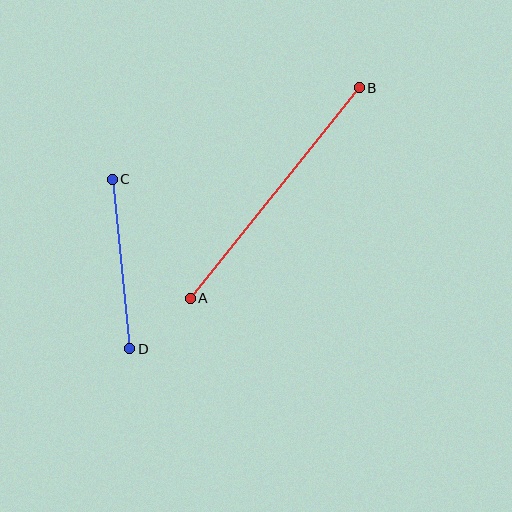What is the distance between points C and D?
The distance is approximately 170 pixels.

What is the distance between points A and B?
The distance is approximately 270 pixels.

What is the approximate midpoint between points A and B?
The midpoint is at approximately (275, 193) pixels.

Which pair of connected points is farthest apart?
Points A and B are farthest apart.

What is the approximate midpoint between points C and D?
The midpoint is at approximately (121, 264) pixels.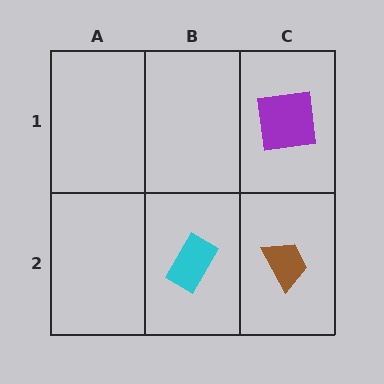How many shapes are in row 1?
1 shape.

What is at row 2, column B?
A cyan rectangle.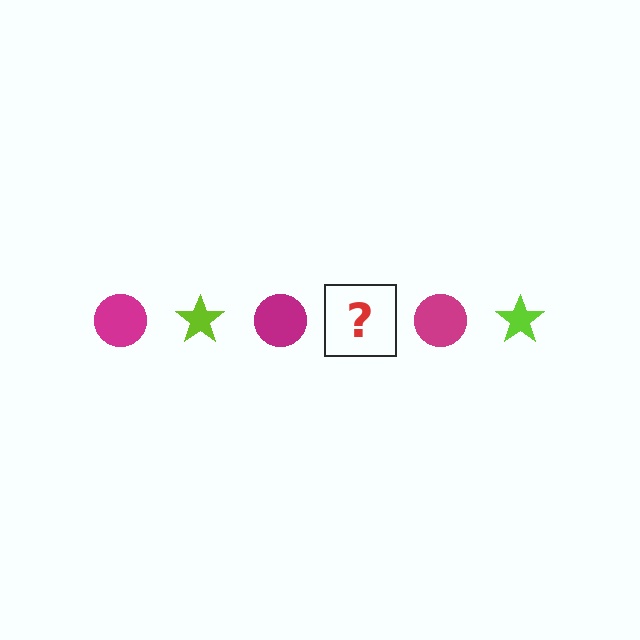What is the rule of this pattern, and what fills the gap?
The rule is that the pattern alternates between magenta circle and lime star. The gap should be filled with a lime star.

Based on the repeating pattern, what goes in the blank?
The blank should be a lime star.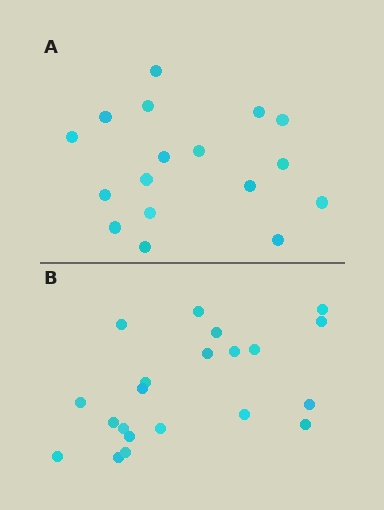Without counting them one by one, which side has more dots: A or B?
Region B (the bottom region) has more dots.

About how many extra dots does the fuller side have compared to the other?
Region B has about 4 more dots than region A.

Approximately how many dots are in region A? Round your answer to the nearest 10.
About 20 dots. (The exact count is 17, which rounds to 20.)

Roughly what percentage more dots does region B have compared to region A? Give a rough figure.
About 25% more.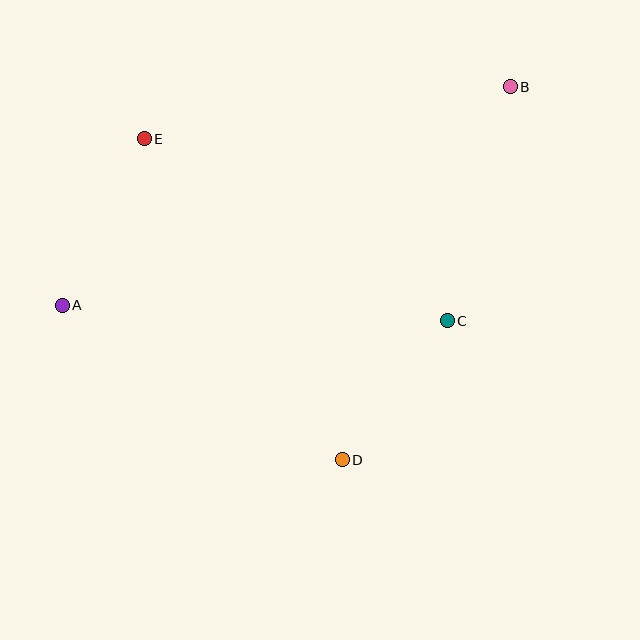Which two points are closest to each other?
Points C and D are closest to each other.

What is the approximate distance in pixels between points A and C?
The distance between A and C is approximately 385 pixels.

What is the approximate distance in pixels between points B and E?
The distance between B and E is approximately 369 pixels.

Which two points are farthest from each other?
Points A and B are farthest from each other.